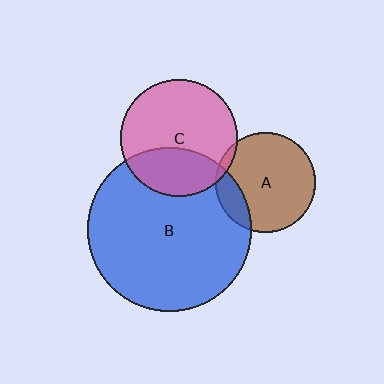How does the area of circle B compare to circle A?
Approximately 2.7 times.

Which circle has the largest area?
Circle B (blue).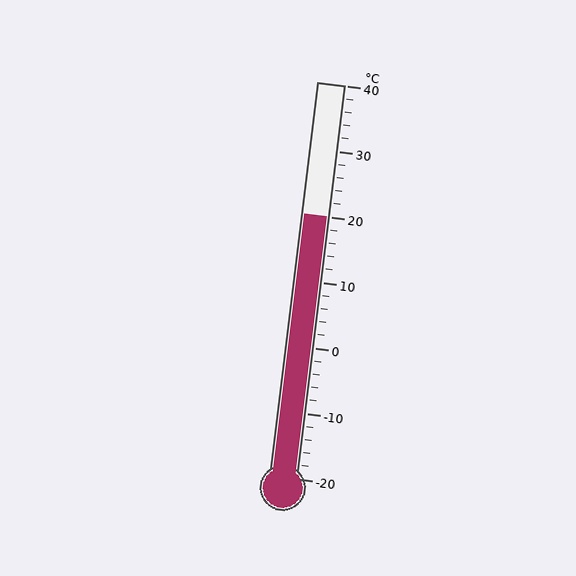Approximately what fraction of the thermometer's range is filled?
The thermometer is filled to approximately 65% of its range.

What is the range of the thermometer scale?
The thermometer scale ranges from -20°C to 40°C.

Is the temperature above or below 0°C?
The temperature is above 0°C.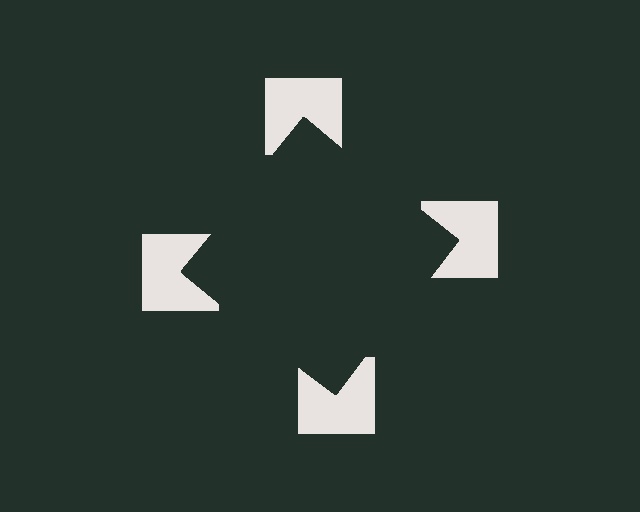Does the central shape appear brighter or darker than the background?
It typically appears slightly darker than the background, even though no actual brightness change is drawn.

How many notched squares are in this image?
There are 4 — one at each vertex of the illusory square.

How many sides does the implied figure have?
4 sides.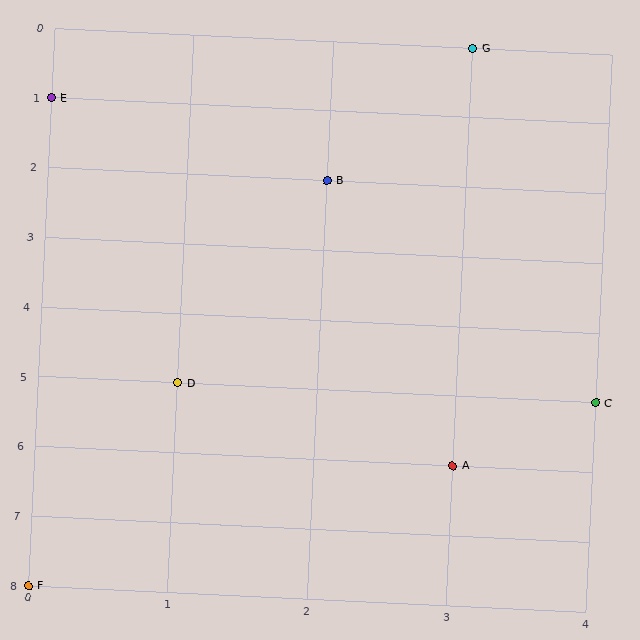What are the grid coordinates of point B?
Point B is at grid coordinates (2, 2).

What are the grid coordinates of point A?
Point A is at grid coordinates (3, 6).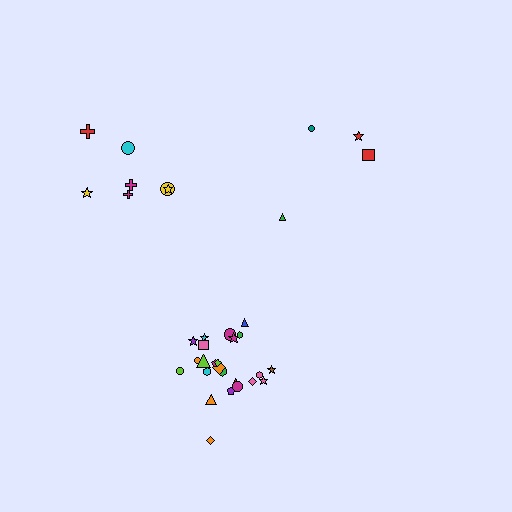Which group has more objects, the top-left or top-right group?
The top-left group.